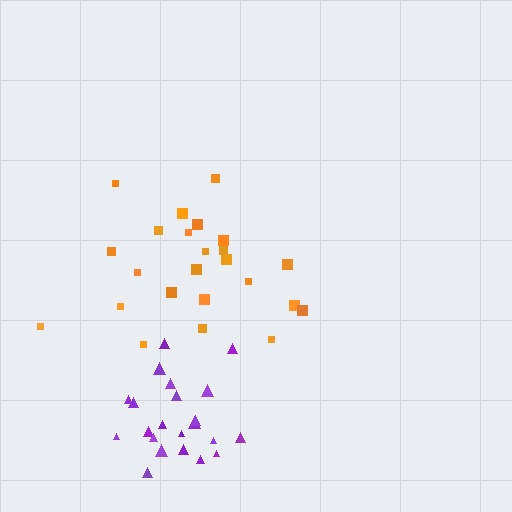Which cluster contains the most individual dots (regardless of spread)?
Orange (24).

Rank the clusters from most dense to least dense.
purple, orange.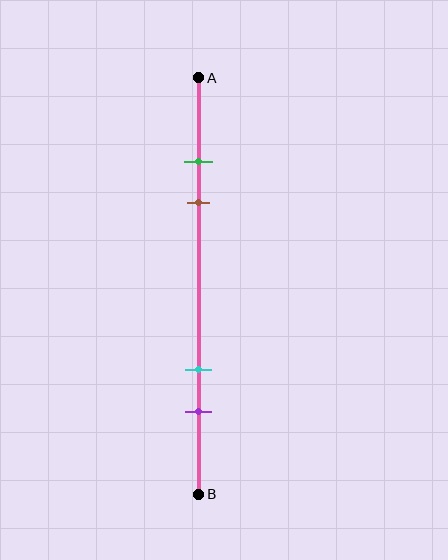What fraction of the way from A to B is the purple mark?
The purple mark is approximately 80% (0.8) of the way from A to B.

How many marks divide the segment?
There are 4 marks dividing the segment.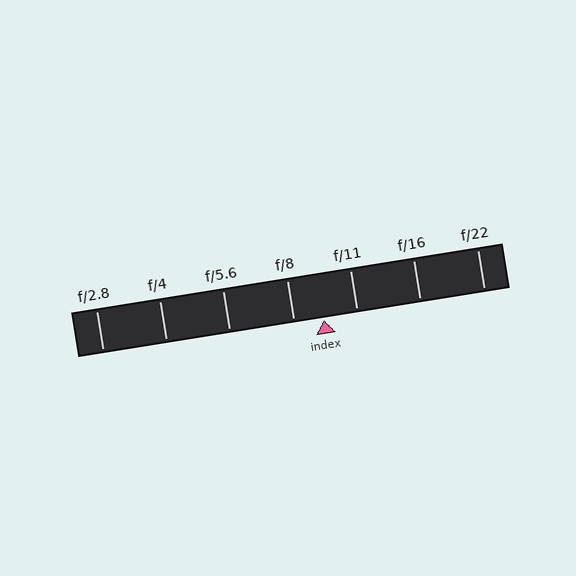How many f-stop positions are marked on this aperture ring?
There are 7 f-stop positions marked.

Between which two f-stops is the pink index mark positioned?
The index mark is between f/8 and f/11.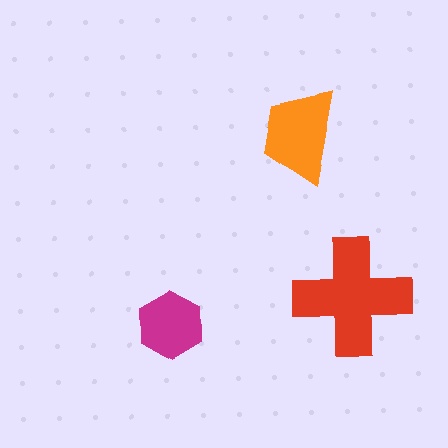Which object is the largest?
The red cross.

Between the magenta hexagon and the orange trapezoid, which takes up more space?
The orange trapezoid.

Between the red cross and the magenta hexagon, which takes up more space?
The red cross.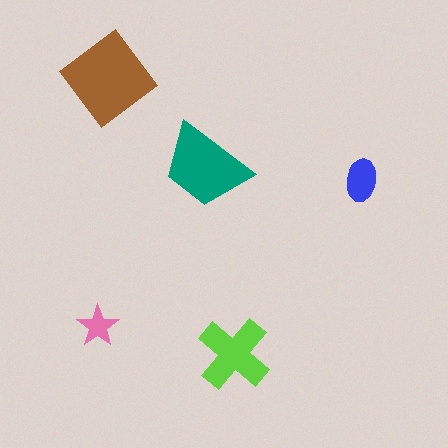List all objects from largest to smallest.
The brown diamond, the teal trapezoid, the lime cross, the blue ellipse, the pink star.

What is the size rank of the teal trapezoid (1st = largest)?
2nd.